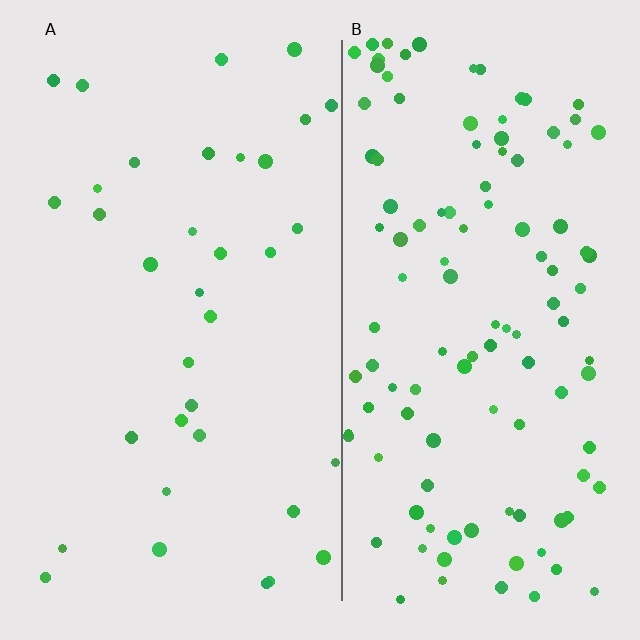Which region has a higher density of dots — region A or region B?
B (the right).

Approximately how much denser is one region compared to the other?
Approximately 3.2× — region B over region A.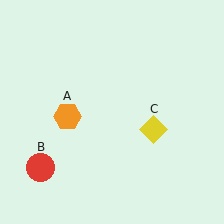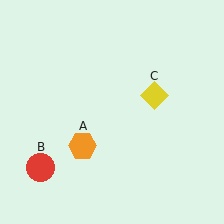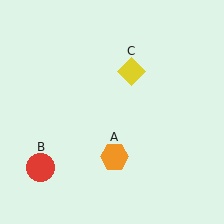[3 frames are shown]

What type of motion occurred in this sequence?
The orange hexagon (object A), yellow diamond (object C) rotated counterclockwise around the center of the scene.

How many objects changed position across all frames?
2 objects changed position: orange hexagon (object A), yellow diamond (object C).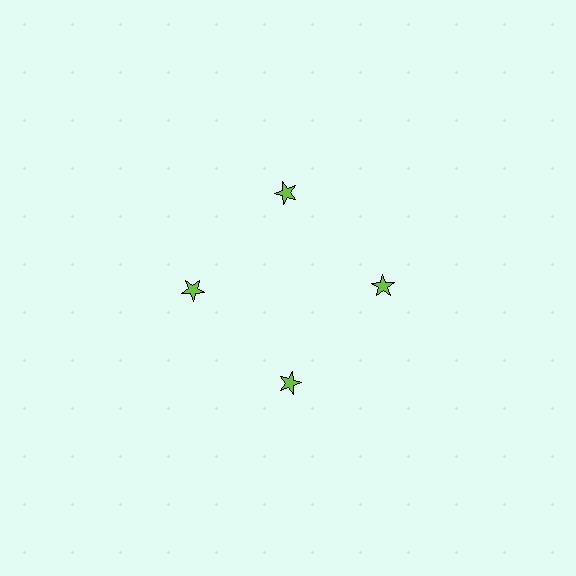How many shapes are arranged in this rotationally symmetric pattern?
There are 4 shapes, arranged in 4 groups of 1.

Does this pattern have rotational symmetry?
Yes, this pattern has 4-fold rotational symmetry. It looks the same after rotating 90 degrees around the center.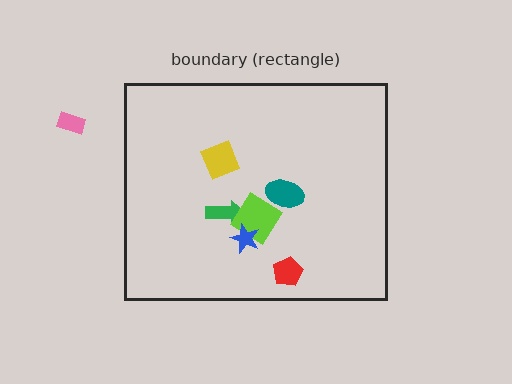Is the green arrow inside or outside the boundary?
Inside.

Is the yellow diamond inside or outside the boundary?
Inside.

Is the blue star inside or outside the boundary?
Inside.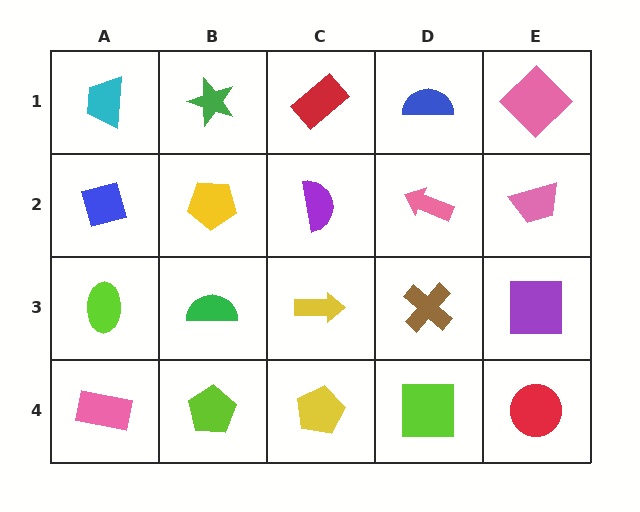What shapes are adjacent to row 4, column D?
A brown cross (row 3, column D), a yellow pentagon (row 4, column C), a red circle (row 4, column E).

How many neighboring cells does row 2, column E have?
3.